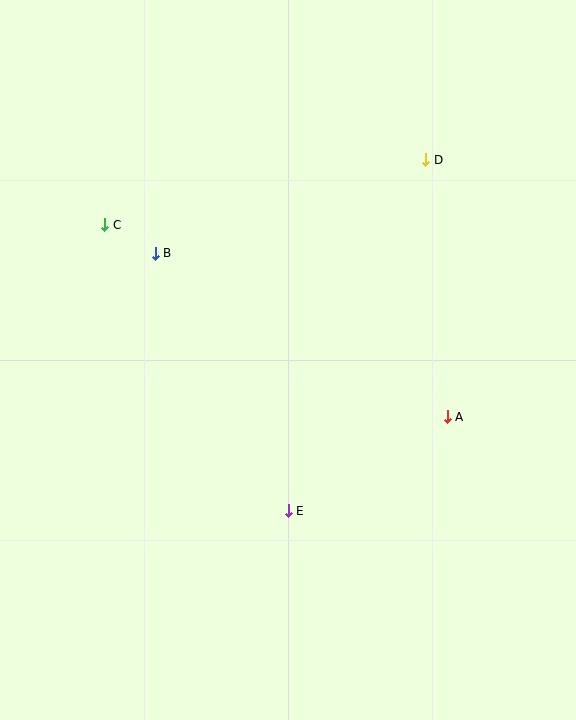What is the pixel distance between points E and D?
The distance between E and D is 377 pixels.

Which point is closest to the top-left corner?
Point C is closest to the top-left corner.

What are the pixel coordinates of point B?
Point B is at (155, 253).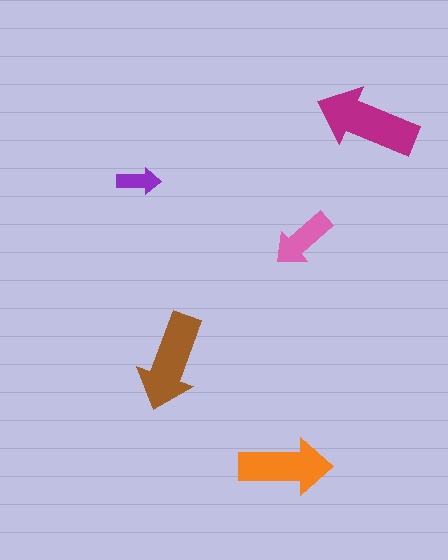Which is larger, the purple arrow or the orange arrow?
The orange one.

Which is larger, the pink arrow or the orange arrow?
The orange one.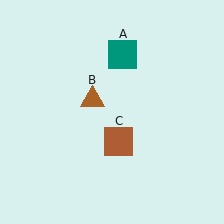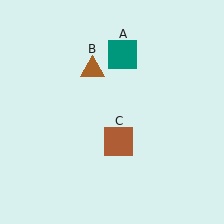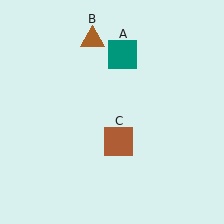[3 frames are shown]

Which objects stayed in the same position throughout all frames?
Teal square (object A) and brown square (object C) remained stationary.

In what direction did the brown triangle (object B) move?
The brown triangle (object B) moved up.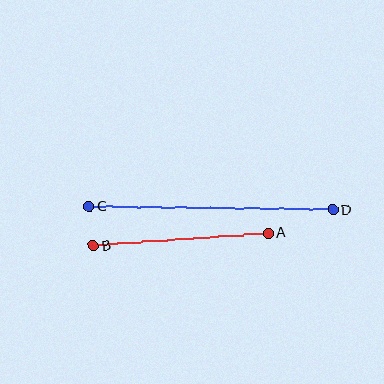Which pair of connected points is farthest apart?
Points C and D are farthest apart.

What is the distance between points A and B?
The distance is approximately 176 pixels.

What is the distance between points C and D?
The distance is approximately 244 pixels.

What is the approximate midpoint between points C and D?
The midpoint is at approximately (211, 208) pixels.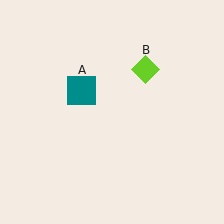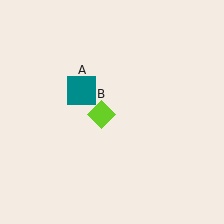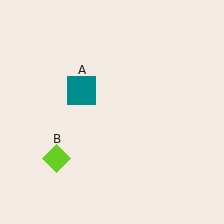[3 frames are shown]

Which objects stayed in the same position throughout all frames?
Teal square (object A) remained stationary.